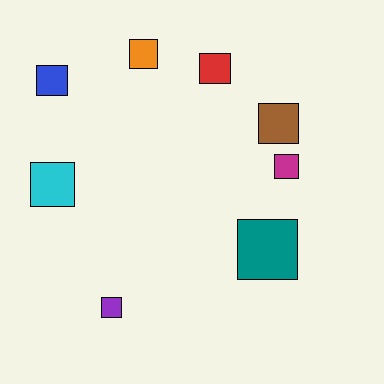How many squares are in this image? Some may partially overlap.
There are 8 squares.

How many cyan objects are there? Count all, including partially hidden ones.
There is 1 cyan object.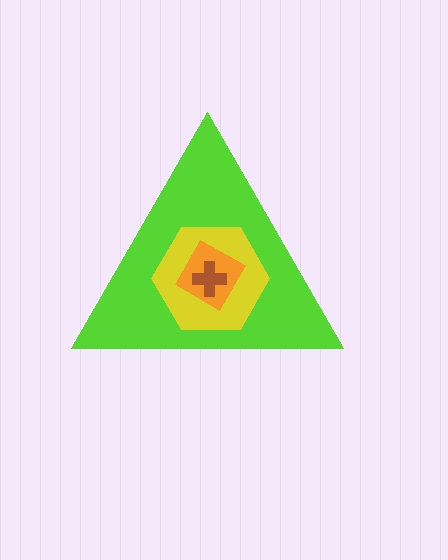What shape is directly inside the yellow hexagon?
The orange square.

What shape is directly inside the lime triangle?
The yellow hexagon.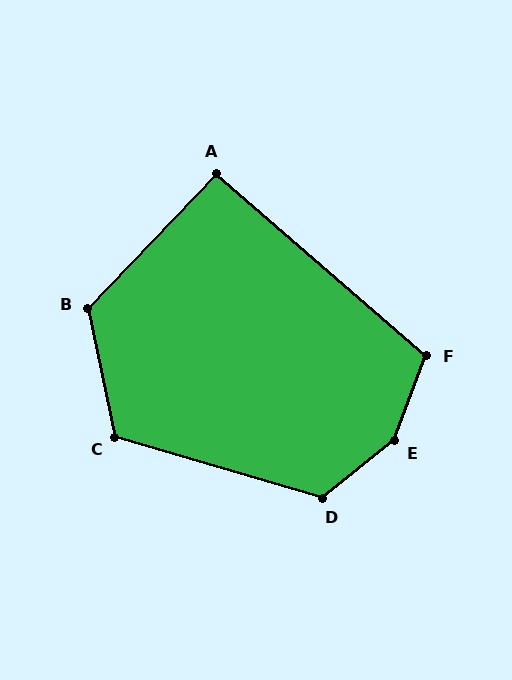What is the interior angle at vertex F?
Approximately 110 degrees (obtuse).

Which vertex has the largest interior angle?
E, at approximately 149 degrees.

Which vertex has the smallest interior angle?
A, at approximately 93 degrees.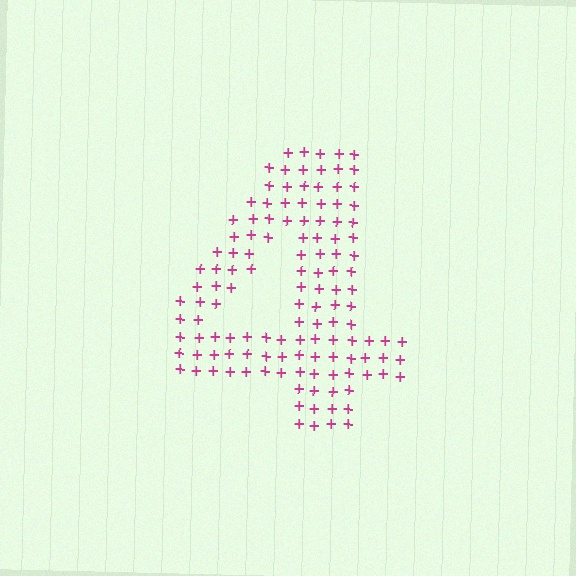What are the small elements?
The small elements are plus signs.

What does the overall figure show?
The overall figure shows the digit 4.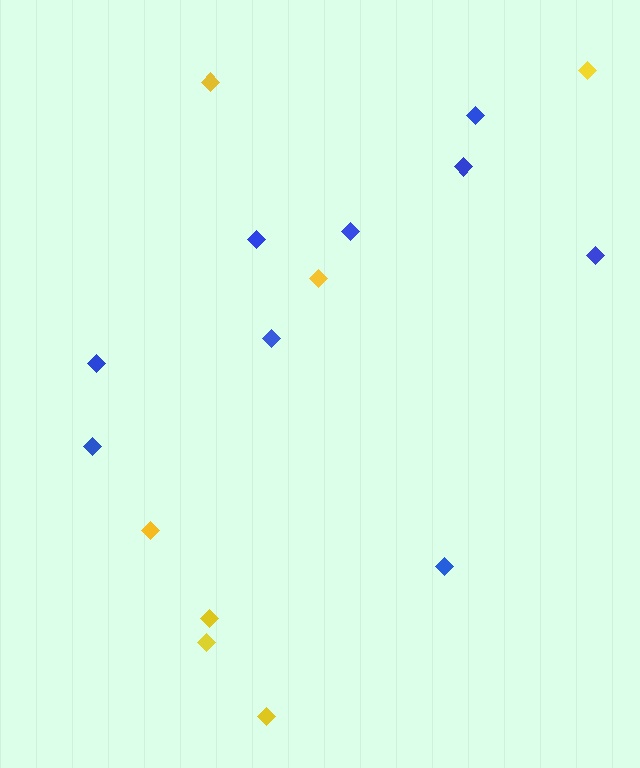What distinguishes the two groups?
There are 2 groups: one group of yellow diamonds (7) and one group of blue diamonds (9).